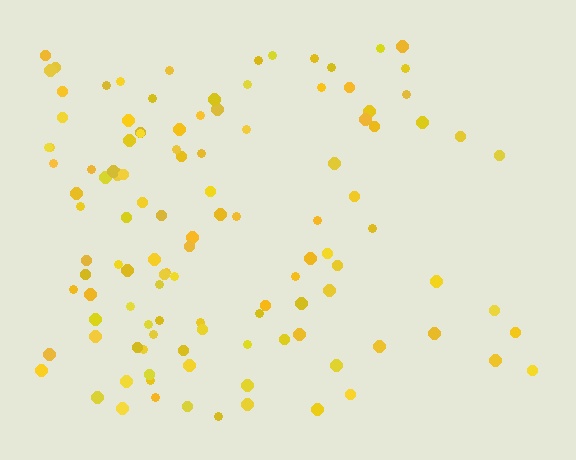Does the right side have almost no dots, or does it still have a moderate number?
Still a moderate number, just noticeably fewer than the left.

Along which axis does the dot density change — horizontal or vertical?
Horizontal.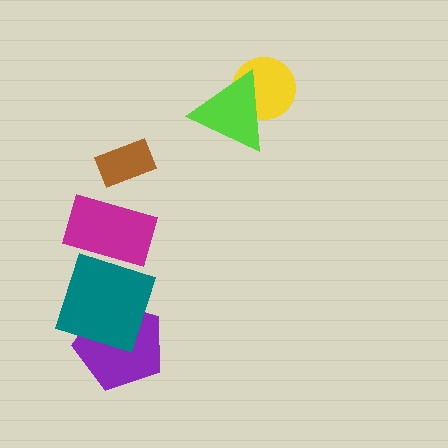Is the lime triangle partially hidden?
No, no other shape covers it.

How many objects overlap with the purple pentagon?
1 object overlaps with the purple pentagon.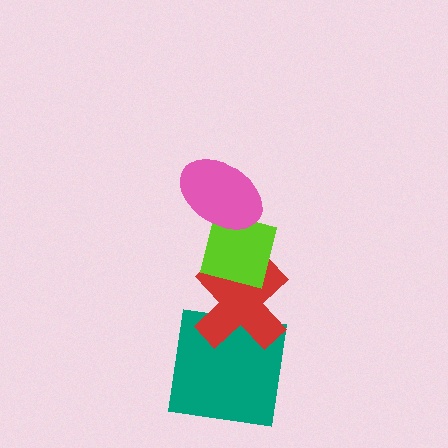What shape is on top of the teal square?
The red cross is on top of the teal square.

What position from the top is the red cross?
The red cross is 3rd from the top.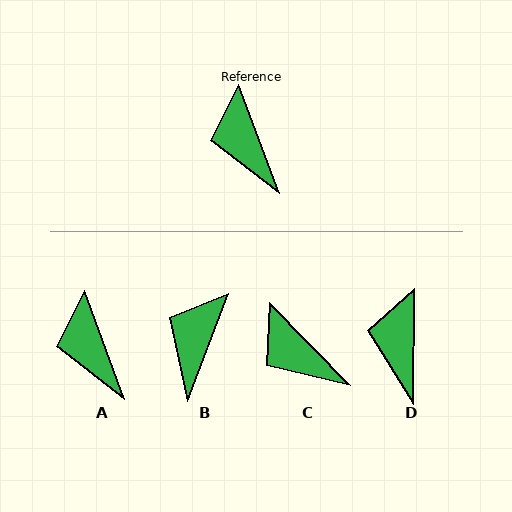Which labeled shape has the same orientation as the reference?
A.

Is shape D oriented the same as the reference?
No, it is off by about 21 degrees.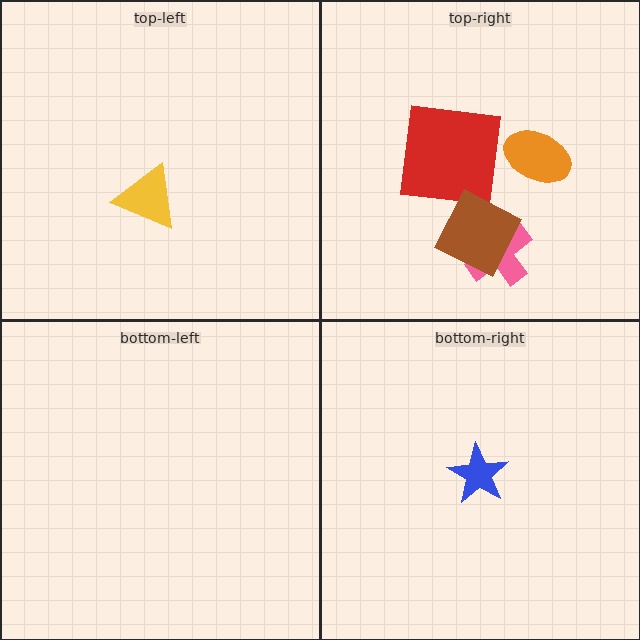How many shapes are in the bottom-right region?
1.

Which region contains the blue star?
The bottom-right region.